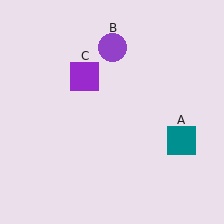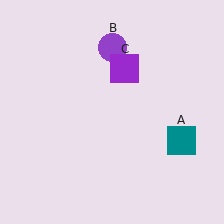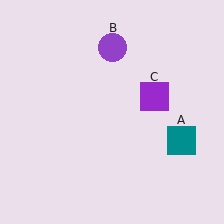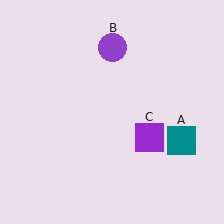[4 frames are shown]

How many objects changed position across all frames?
1 object changed position: purple square (object C).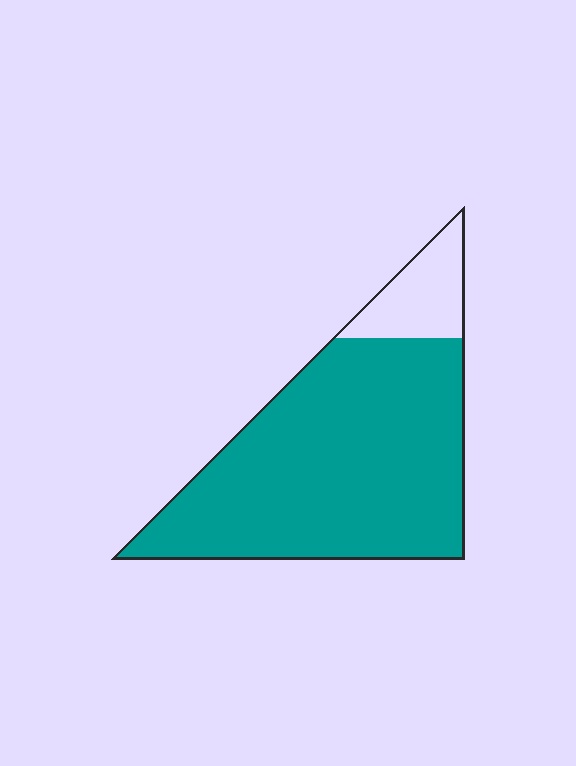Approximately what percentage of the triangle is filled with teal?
Approximately 85%.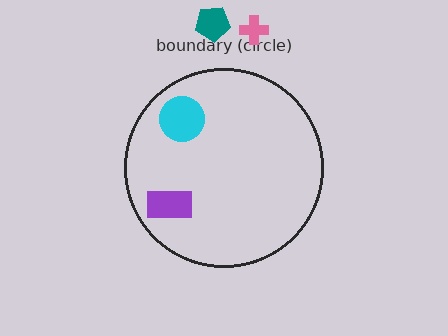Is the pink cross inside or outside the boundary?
Outside.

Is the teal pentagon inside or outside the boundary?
Outside.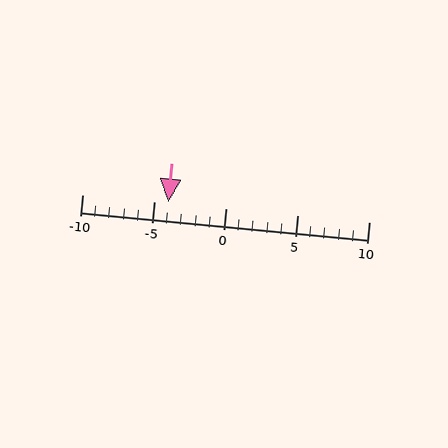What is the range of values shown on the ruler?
The ruler shows values from -10 to 10.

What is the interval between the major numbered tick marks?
The major tick marks are spaced 5 units apart.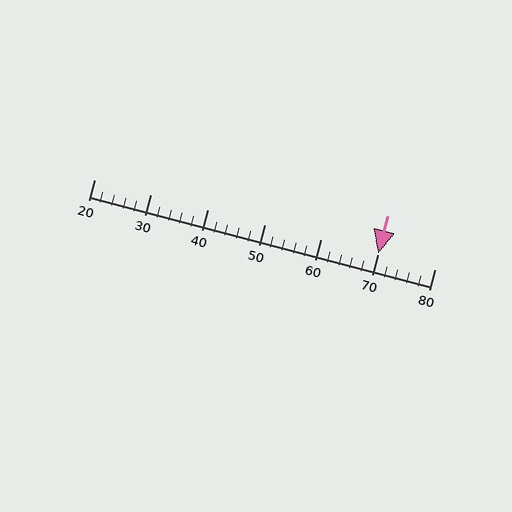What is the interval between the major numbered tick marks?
The major tick marks are spaced 10 units apart.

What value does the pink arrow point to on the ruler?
The pink arrow points to approximately 70.